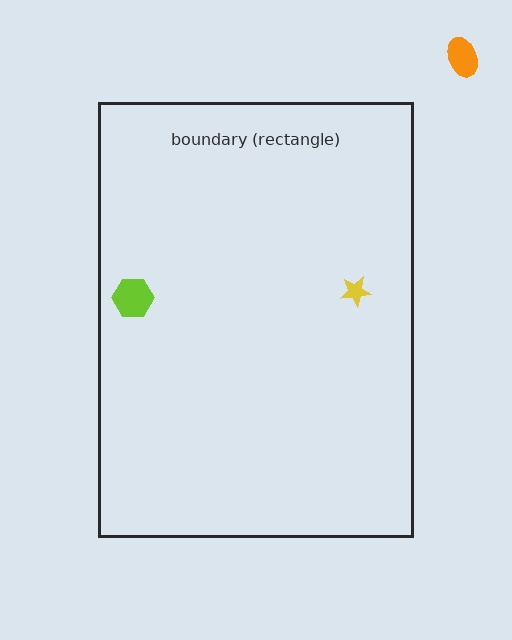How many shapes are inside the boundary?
2 inside, 1 outside.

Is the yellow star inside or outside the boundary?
Inside.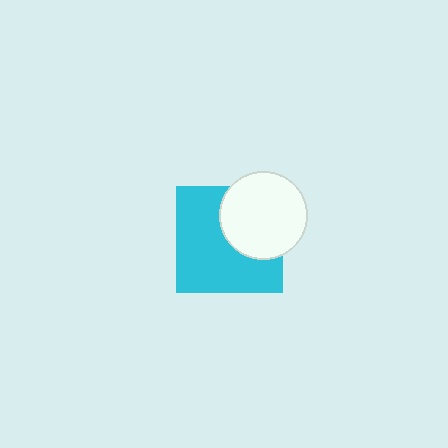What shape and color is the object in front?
The object in front is a white circle.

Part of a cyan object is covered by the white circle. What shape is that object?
It is a square.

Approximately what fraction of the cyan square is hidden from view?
Roughly 36% of the cyan square is hidden behind the white circle.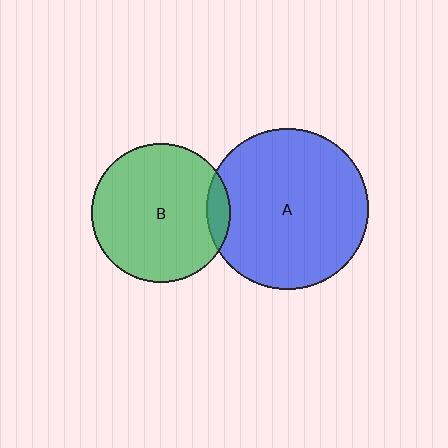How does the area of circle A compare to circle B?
Approximately 1.3 times.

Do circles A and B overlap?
Yes.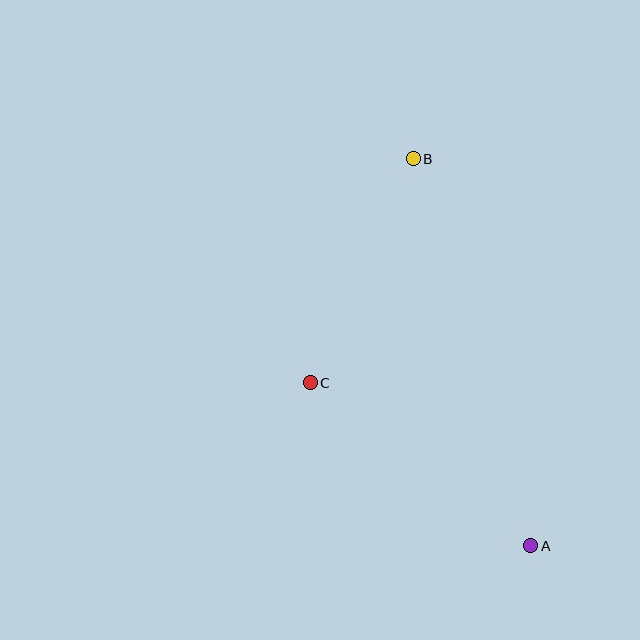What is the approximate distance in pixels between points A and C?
The distance between A and C is approximately 274 pixels.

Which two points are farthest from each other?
Points A and B are farthest from each other.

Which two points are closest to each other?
Points B and C are closest to each other.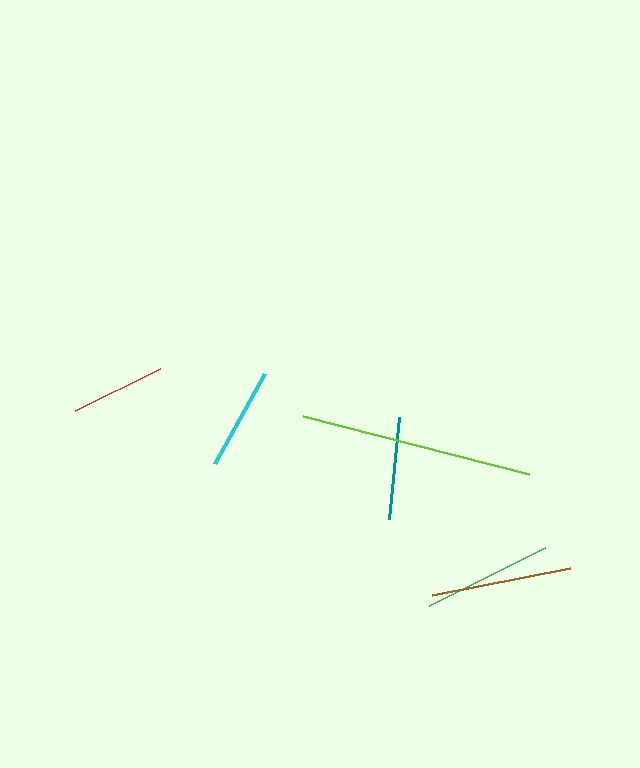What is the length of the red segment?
The red segment is approximately 94 pixels long.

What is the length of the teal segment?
The teal segment is approximately 102 pixels long.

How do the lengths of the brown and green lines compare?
The brown and green lines are approximately the same length.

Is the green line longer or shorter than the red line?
The green line is longer than the red line.